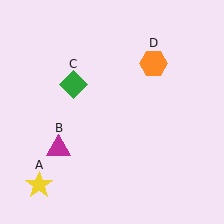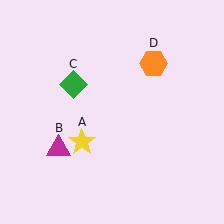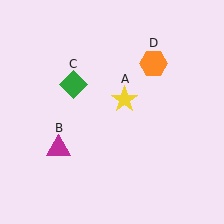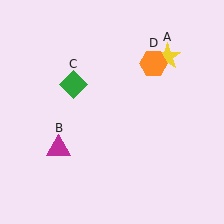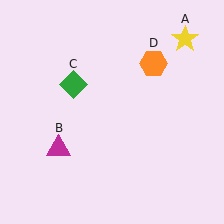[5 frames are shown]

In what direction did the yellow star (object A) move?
The yellow star (object A) moved up and to the right.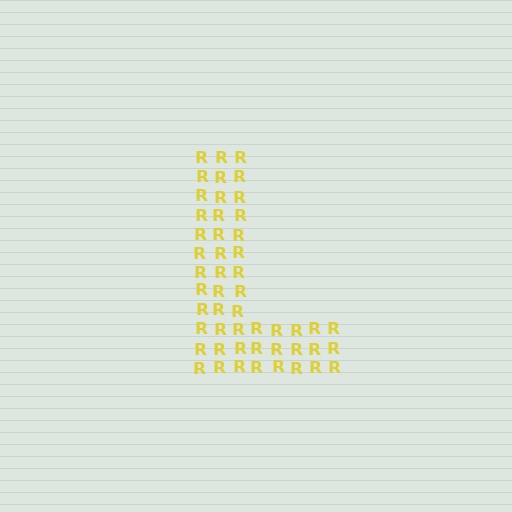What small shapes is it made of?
It is made of small letter R's.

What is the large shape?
The large shape is the letter L.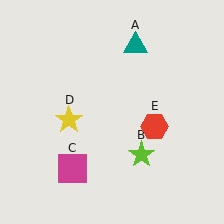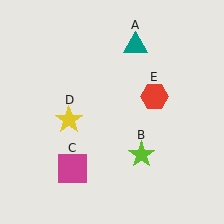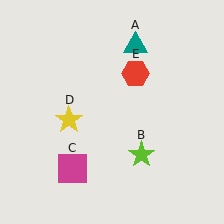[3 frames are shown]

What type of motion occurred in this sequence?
The red hexagon (object E) rotated counterclockwise around the center of the scene.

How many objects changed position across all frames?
1 object changed position: red hexagon (object E).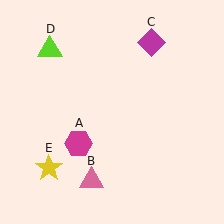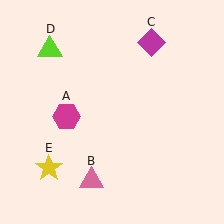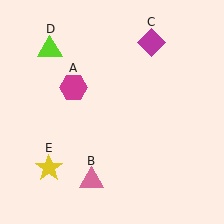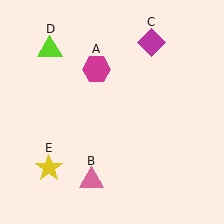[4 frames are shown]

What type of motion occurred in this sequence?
The magenta hexagon (object A) rotated clockwise around the center of the scene.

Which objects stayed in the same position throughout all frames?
Pink triangle (object B) and magenta diamond (object C) and lime triangle (object D) and yellow star (object E) remained stationary.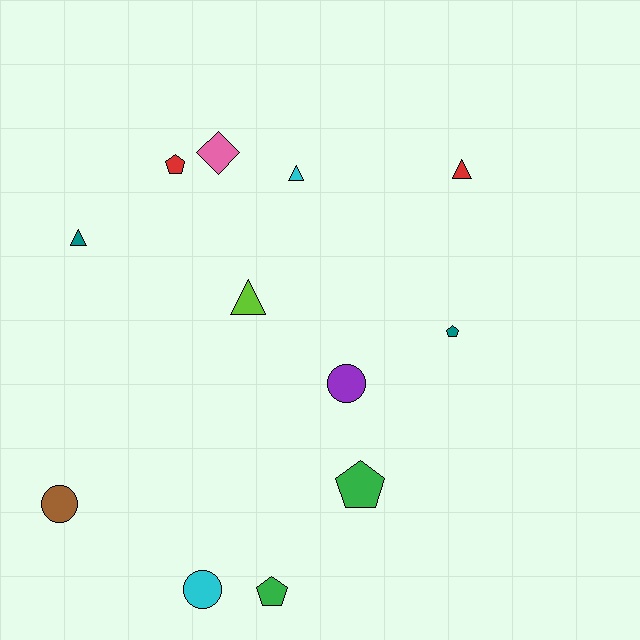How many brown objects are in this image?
There is 1 brown object.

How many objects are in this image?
There are 12 objects.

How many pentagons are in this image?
There are 4 pentagons.